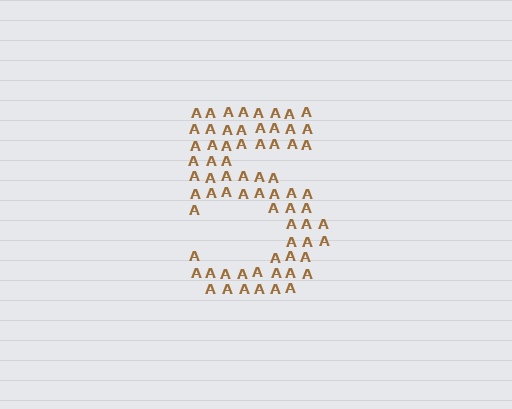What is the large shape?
The large shape is the digit 5.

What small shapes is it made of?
It is made of small letter A's.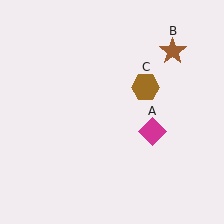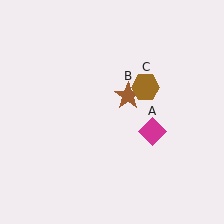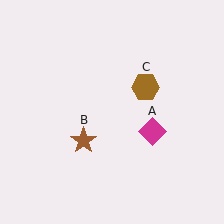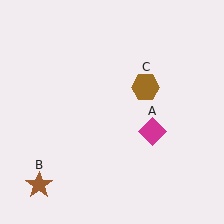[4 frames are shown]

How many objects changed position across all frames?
1 object changed position: brown star (object B).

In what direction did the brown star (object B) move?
The brown star (object B) moved down and to the left.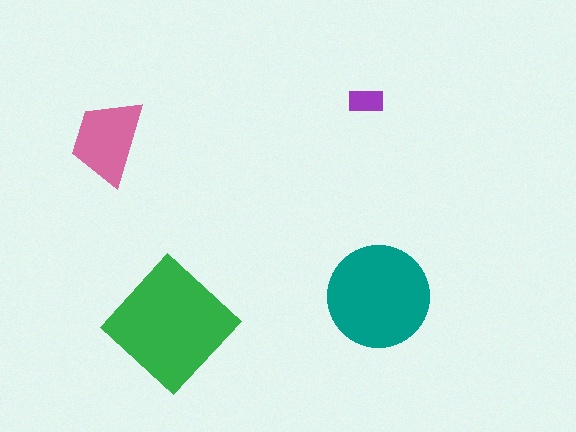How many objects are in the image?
There are 4 objects in the image.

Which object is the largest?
The green diamond.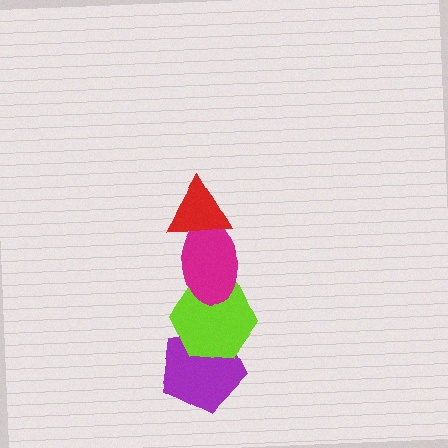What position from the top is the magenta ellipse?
The magenta ellipse is 2nd from the top.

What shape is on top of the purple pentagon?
The lime hexagon is on top of the purple pentagon.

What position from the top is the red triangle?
The red triangle is 1st from the top.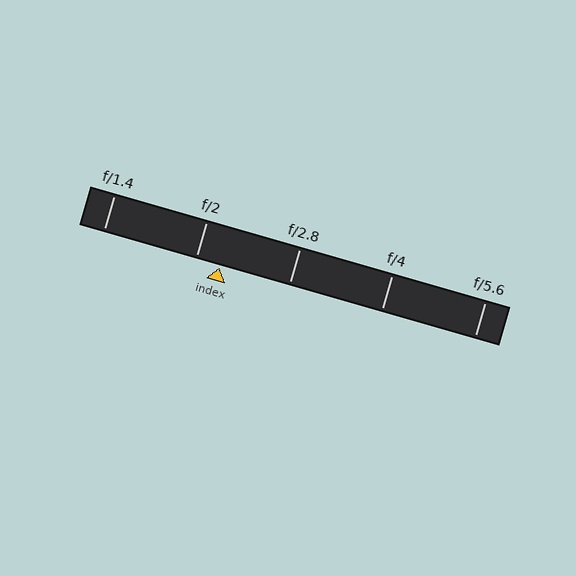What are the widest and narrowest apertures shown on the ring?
The widest aperture shown is f/1.4 and the narrowest is f/5.6.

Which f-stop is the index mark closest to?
The index mark is closest to f/2.